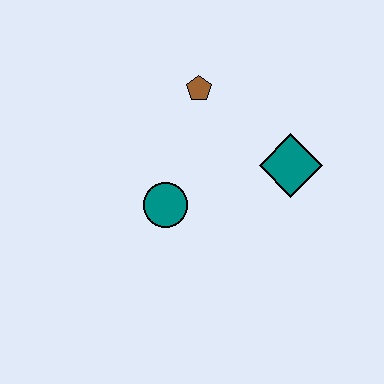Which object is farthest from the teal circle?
The teal diamond is farthest from the teal circle.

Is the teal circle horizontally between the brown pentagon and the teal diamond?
No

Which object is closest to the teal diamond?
The brown pentagon is closest to the teal diamond.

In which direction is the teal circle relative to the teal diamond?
The teal circle is to the left of the teal diamond.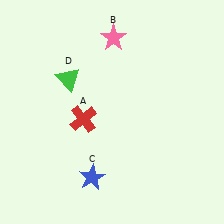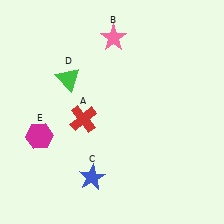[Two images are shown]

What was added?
A magenta hexagon (E) was added in Image 2.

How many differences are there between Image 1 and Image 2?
There is 1 difference between the two images.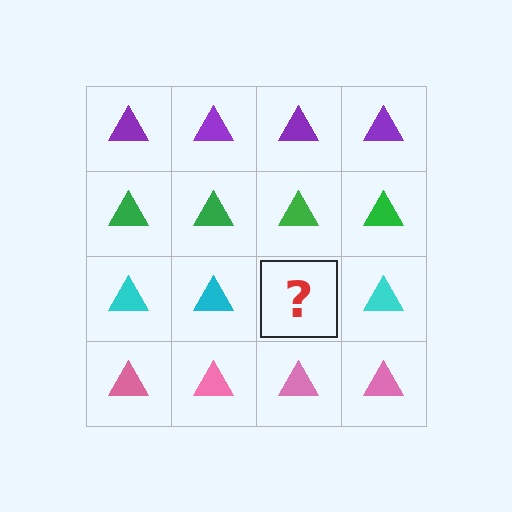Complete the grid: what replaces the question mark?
The question mark should be replaced with a cyan triangle.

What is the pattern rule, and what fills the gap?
The rule is that each row has a consistent color. The gap should be filled with a cyan triangle.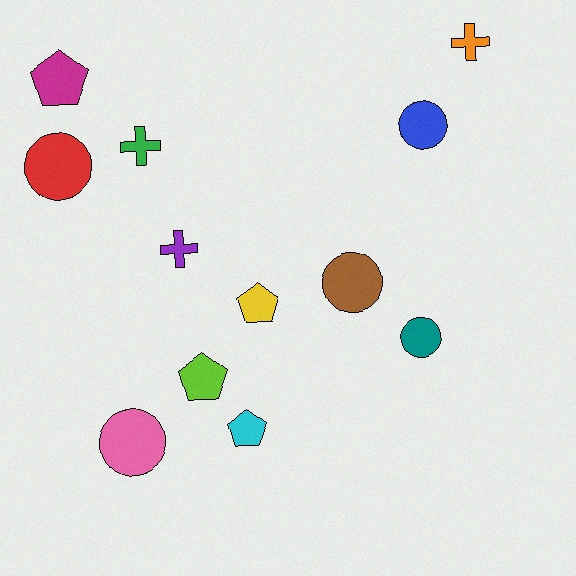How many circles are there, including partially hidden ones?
There are 5 circles.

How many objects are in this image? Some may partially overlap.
There are 12 objects.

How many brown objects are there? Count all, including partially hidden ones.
There is 1 brown object.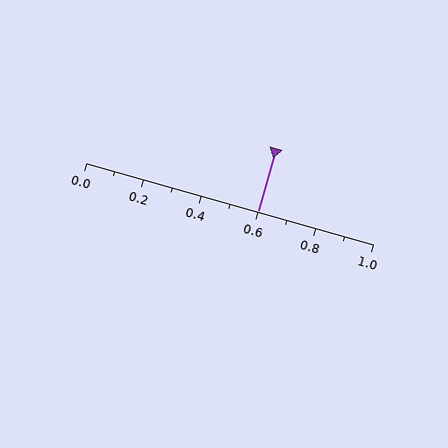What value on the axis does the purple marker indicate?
The marker indicates approximately 0.6.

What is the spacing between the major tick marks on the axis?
The major ticks are spaced 0.2 apart.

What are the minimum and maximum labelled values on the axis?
The axis runs from 0.0 to 1.0.